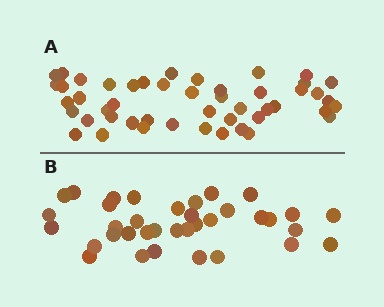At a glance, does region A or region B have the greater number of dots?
Region A (the top region) has more dots.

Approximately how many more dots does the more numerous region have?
Region A has roughly 12 or so more dots than region B.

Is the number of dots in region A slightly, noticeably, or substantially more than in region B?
Region A has noticeably more, but not dramatically so. The ratio is roughly 1.3 to 1.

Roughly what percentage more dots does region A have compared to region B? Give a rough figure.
About 35% more.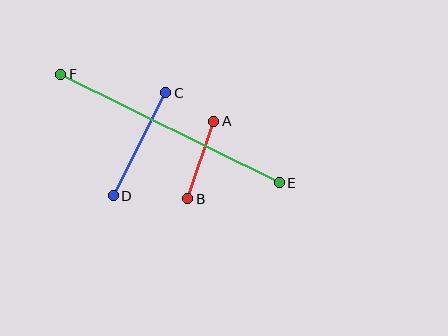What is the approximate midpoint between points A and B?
The midpoint is at approximately (201, 160) pixels.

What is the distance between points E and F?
The distance is approximately 244 pixels.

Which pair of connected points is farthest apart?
Points E and F are farthest apart.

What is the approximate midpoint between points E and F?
The midpoint is at approximately (170, 128) pixels.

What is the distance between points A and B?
The distance is approximately 82 pixels.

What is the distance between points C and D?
The distance is approximately 116 pixels.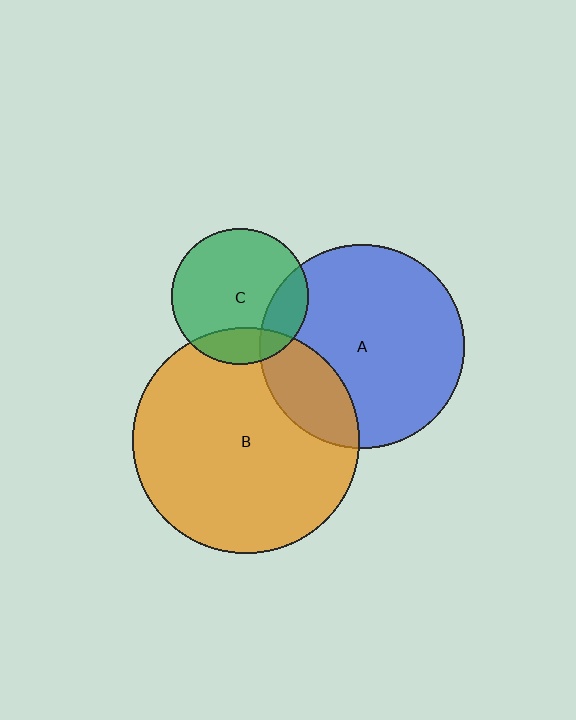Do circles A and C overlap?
Yes.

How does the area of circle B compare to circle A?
Approximately 1.2 times.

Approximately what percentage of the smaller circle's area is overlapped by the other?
Approximately 20%.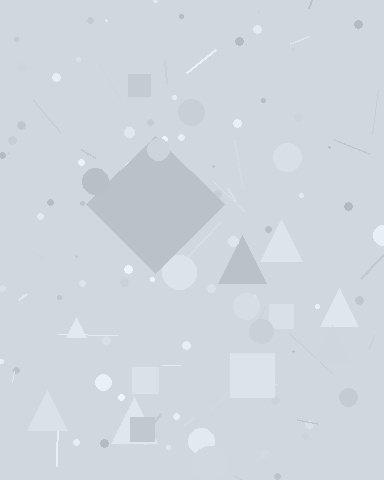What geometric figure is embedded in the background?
A diamond is embedded in the background.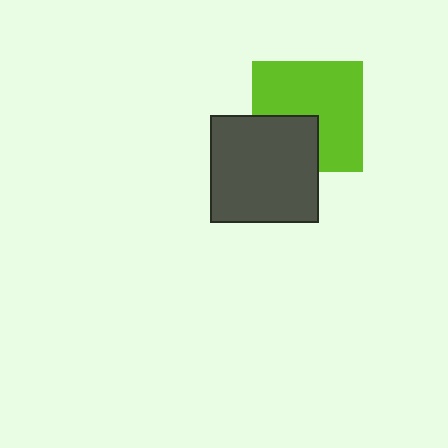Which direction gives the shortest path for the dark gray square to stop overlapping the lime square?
Moving toward the lower-left gives the shortest separation.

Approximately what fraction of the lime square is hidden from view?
Roughly 31% of the lime square is hidden behind the dark gray square.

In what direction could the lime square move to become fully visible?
The lime square could move toward the upper-right. That would shift it out from behind the dark gray square entirely.